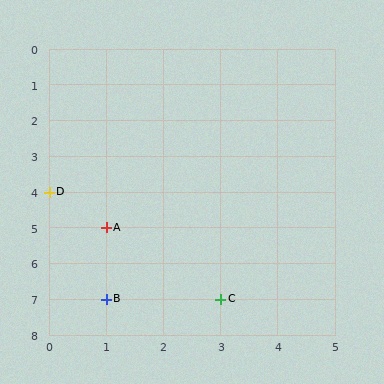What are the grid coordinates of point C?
Point C is at grid coordinates (3, 7).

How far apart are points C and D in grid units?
Points C and D are 3 columns and 3 rows apart (about 4.2 grid units diagonally).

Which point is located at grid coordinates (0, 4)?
Point D is at (0, 4).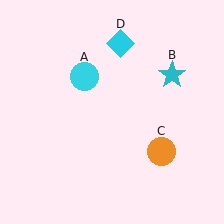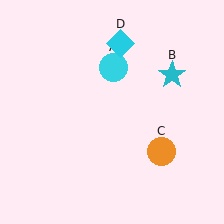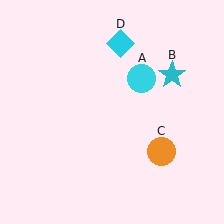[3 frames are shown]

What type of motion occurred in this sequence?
The cyan circle (object A) rotated clockwise around the center of the scene.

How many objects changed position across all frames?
1 object changed position: cyan circle (object A).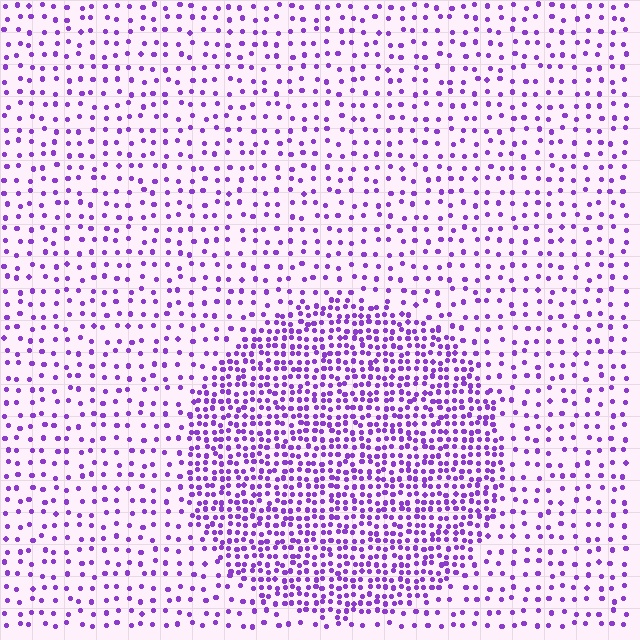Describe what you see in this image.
The image contains small purple elements arranged at two different densities. A circle-shaped region is visible where the elements are more densely packed than the surrounding area.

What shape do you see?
I see a circle.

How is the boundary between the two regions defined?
The boundary is defined by a change in element density (approximately 2.5x ratio). All elements are the same color, size, and shape.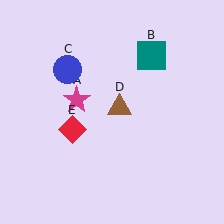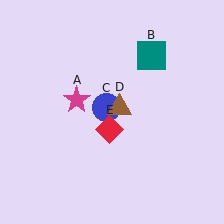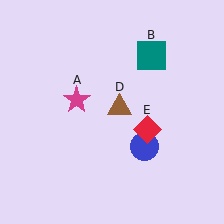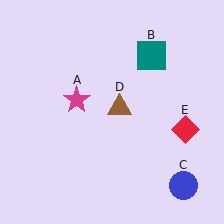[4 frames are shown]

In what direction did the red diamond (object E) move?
The red diamond (object E) moved right.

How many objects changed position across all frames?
2 objects changed position: blue circle (object C), red diamond (object E).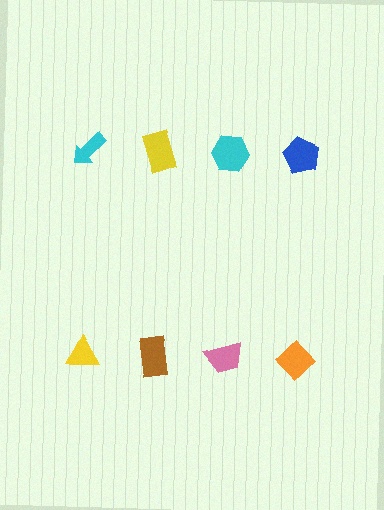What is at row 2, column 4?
An orange diamond.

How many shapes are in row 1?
4 shapes.